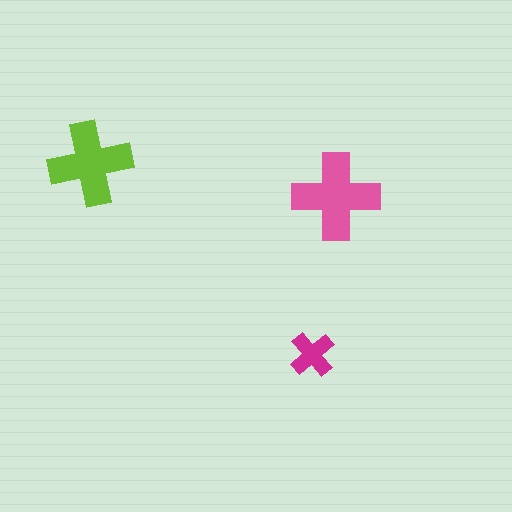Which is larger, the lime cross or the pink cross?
The pink one.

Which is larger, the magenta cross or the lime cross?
The lime one.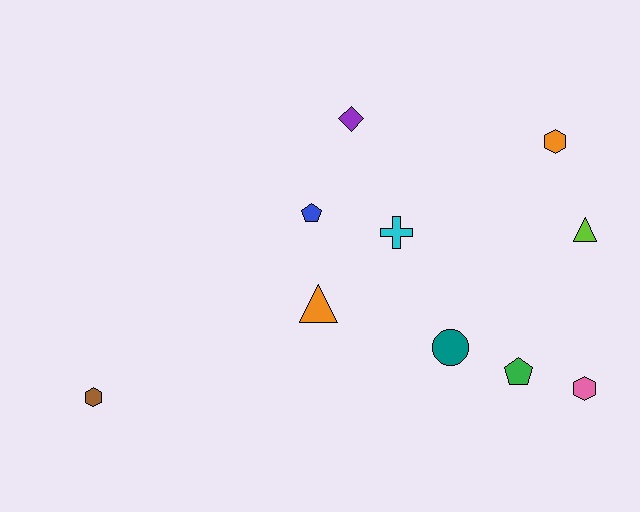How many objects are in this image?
There are 10 objects.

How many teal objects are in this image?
There is 1 teal object.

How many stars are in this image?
There are no stars.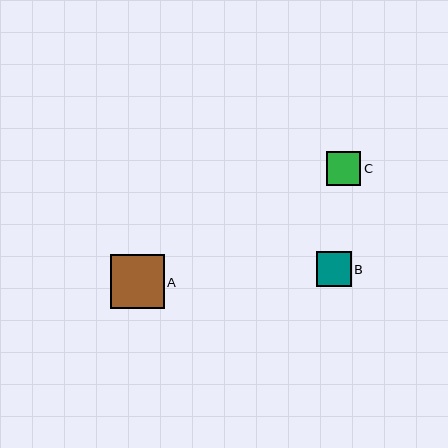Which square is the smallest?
Square C is the smallest with a size of approximately 35 pixels.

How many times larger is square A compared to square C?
Square A is approximately 1.6 times the size of square C.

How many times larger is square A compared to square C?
Square A is approximately 1.6 times the size of square C.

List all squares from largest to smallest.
From largest to smallest: A, B, C.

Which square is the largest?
Square A is the largest with a size of approximately 54 pixels.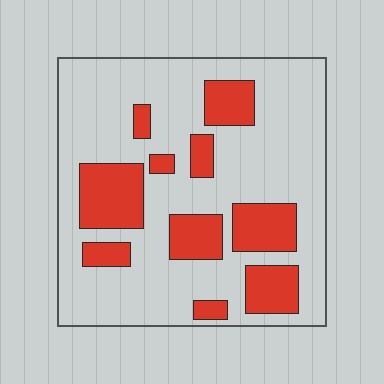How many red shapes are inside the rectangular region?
10.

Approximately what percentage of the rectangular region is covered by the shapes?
Approximately 25%.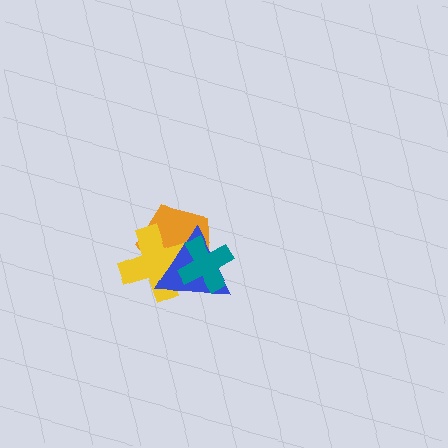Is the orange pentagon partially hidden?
Yes, it is partially covered by another shape.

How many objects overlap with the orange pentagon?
3 objects overlap with the orange pentagon.